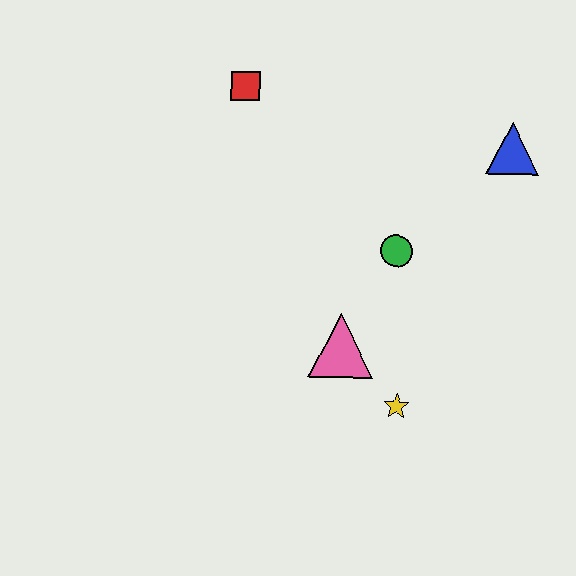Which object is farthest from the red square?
The yellow star is farthest from the red square.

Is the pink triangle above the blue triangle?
No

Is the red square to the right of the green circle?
No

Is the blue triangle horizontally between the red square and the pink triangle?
No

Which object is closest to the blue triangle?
The green circle is closest to the blue triangle.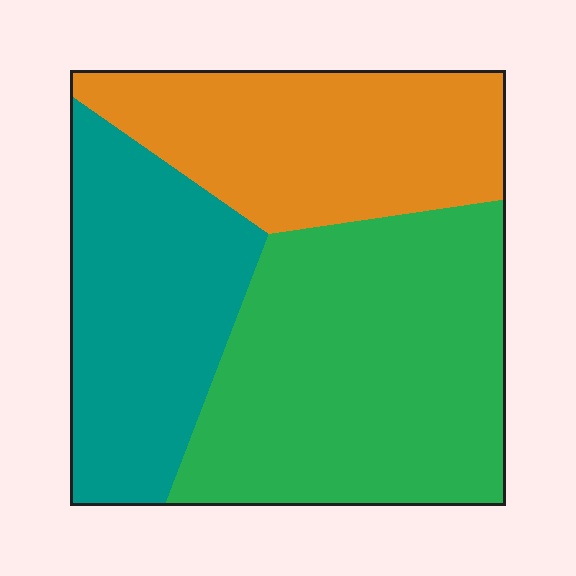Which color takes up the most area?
Green, at roughly 45%.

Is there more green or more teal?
Green.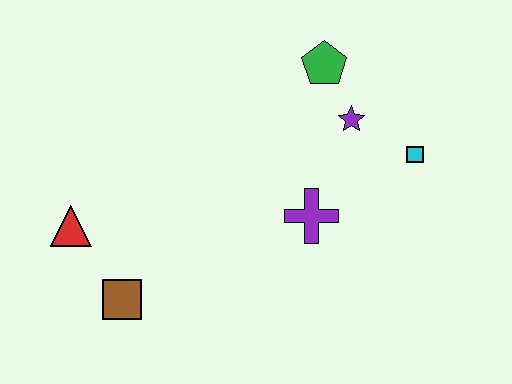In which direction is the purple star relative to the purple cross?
The purple star is above the purple cross.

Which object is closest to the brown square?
The red triangle is closest to the brown square.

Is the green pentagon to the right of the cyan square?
No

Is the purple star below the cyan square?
No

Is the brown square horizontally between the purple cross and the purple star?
No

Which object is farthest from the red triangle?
The cyan square is farthest from the red triangle.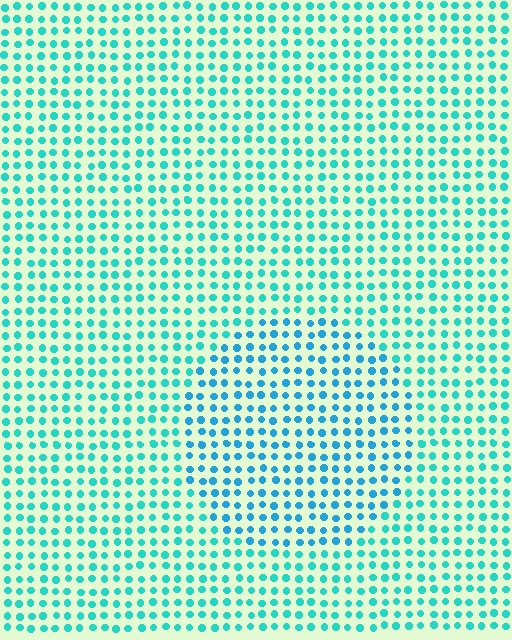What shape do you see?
I see a circle.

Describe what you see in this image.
The image is filled with small cyan elements in a uniform arrangement. A circle-shaped region is visible where the elements are tinted to a slightly different hue, forming a subtle color boundary.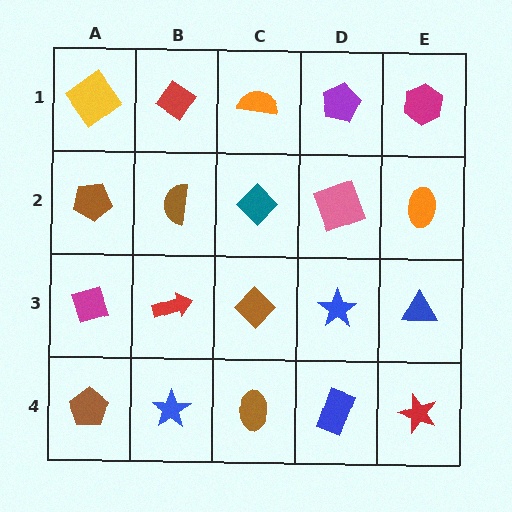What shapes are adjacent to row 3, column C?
A teal diamond (row 2, column C), a brown ellipse (row 4, column C), a red arrow (row 3, column B), a blue star (row 3, column D).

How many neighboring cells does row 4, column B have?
3.